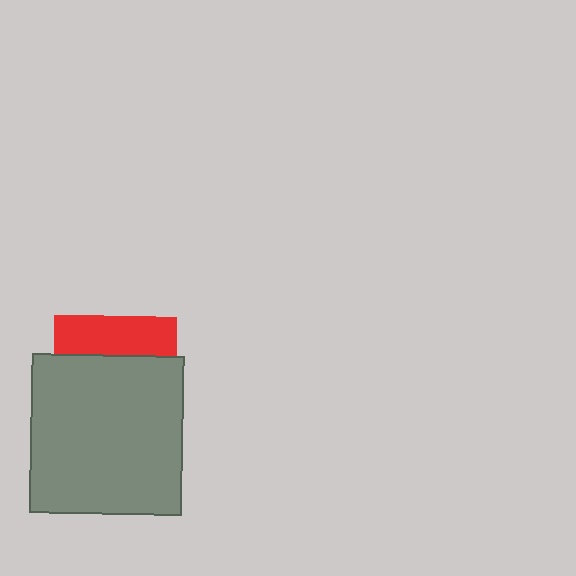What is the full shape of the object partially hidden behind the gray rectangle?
The partially hidden object is a red square.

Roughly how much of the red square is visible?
A small part of it is visible (roughly 31%).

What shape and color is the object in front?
The object in front is a gray rectangle.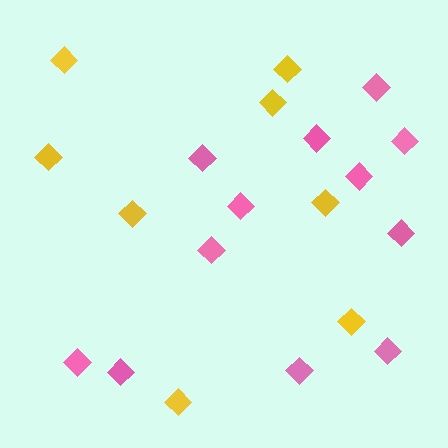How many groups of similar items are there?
There are 2 groups: one group of yellow diamonds (8) and one group of pink diamonds (12).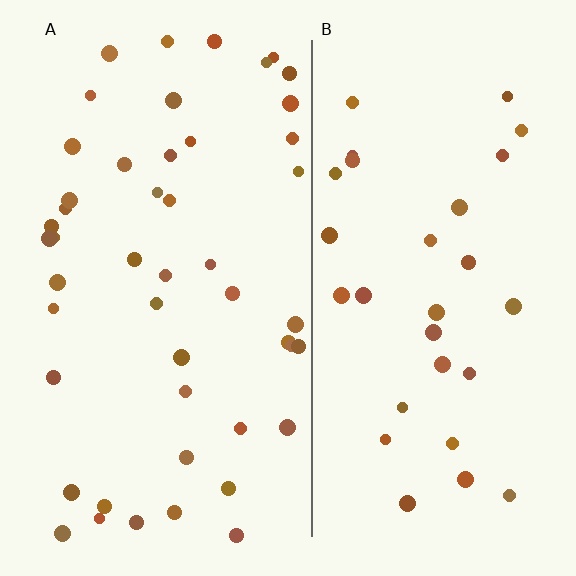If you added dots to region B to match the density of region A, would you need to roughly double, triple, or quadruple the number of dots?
Approximately double.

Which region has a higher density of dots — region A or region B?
A (the left).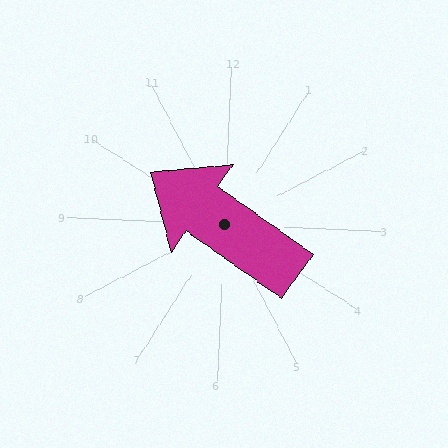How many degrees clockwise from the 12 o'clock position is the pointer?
Approximately 303 degrees.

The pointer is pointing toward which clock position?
Roughly 10 o'clock.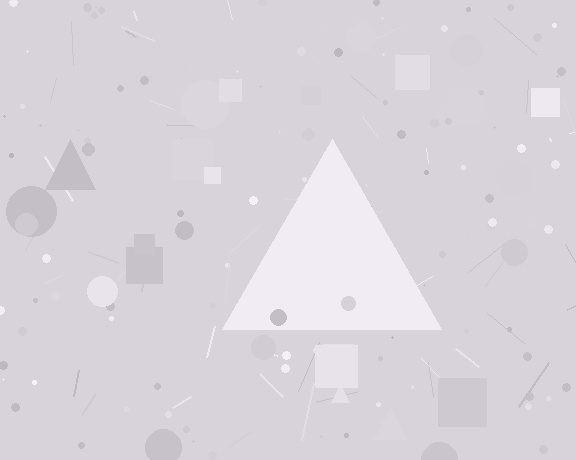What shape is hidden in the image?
A triangle is hidden in the image.